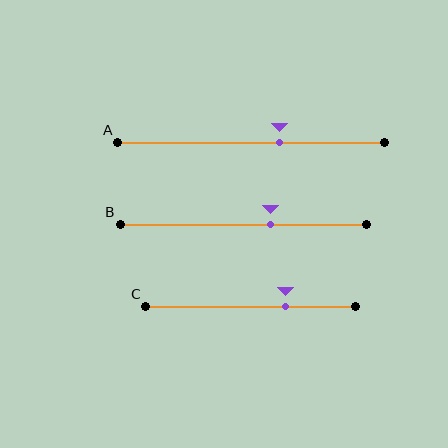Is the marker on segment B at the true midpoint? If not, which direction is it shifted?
No, the marker on segment B is shifted to the right by about 11% of the segment length.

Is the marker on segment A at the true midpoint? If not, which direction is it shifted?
No, the marker on segment A is shifted to the right by about 11% of the segment length.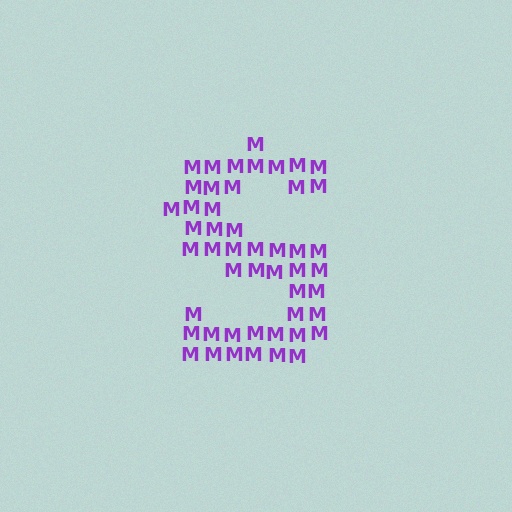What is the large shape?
The large shape is the letter S.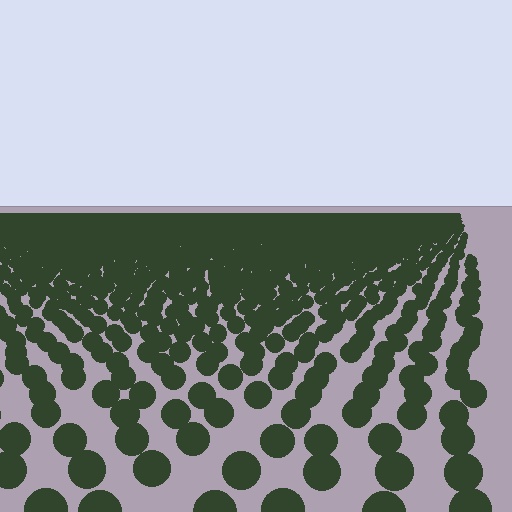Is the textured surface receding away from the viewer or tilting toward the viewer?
The surface is receding away from the viewer. Texture elements get smaller and denser toward the top.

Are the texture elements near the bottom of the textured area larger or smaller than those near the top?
Larger. Near the bottom, elements are closer to the viewer and appear at a bigger on-screen size.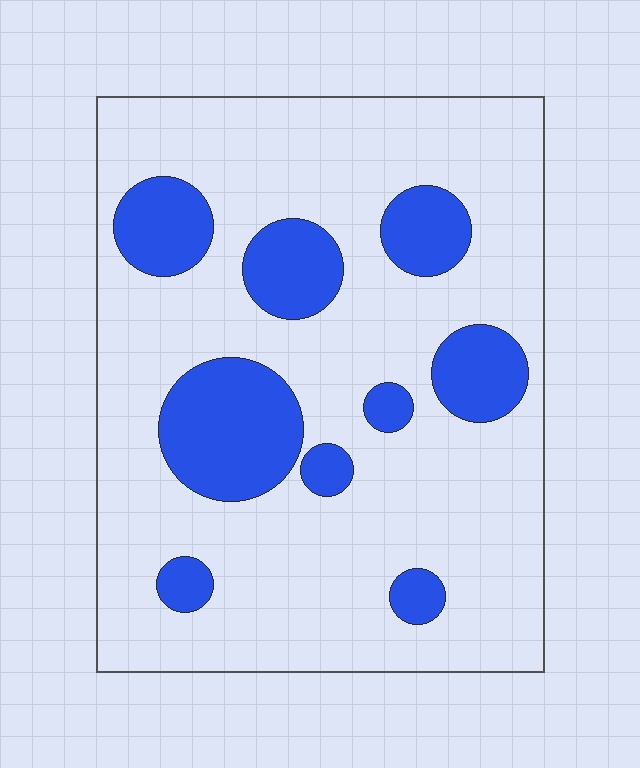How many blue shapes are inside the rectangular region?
9.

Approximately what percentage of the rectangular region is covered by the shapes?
Approximately 20%.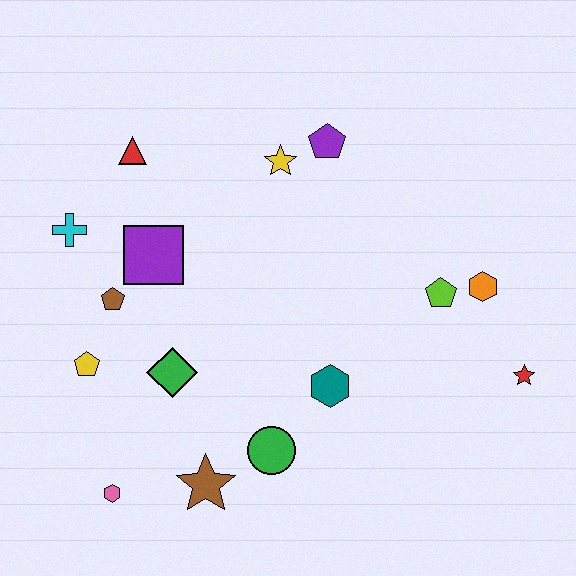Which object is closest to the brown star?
The green circle is closest to the brown star.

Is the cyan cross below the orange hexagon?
No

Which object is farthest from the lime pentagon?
The pink hexagon is farthest from the lime pentagon.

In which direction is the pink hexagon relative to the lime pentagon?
The pink hexagon is to the left of the lime pentagon.